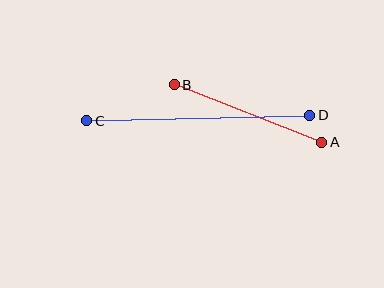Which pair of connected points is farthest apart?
Points C and D are farthest apart.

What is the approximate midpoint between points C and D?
The midpoint is at approximately (198, 118) pixels.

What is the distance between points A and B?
The distance is approximately 158 pixels.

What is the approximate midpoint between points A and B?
The midpoint is at approximately (248, 113) pixels.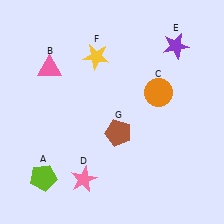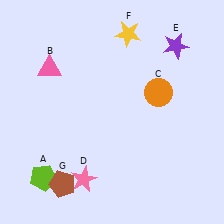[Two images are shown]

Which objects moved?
The objects that moved are: the yellow star (F), the brown pentagon (G).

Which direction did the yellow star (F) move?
The yellow star (F) moved right.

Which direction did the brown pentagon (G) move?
The brown pentagon (G) moved left.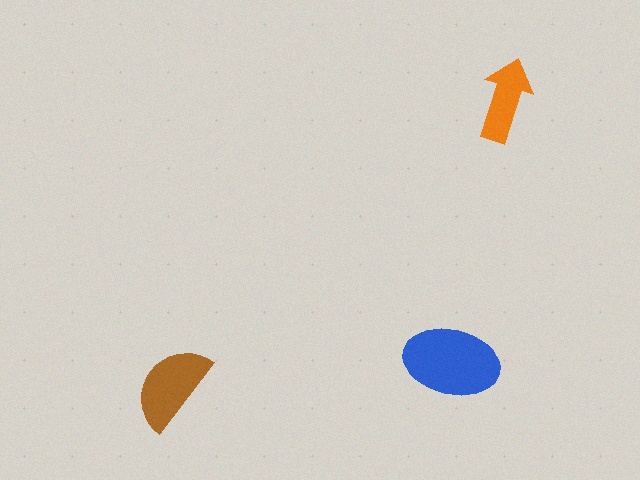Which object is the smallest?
The orange arrow.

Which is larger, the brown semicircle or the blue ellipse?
The blue ellipse.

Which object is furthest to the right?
The orange arrow is rightmost.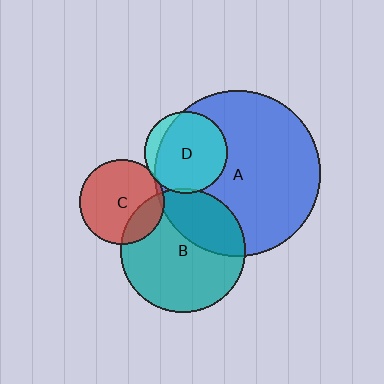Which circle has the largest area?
Circle A (blue).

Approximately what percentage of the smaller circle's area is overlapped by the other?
Approximately 5%.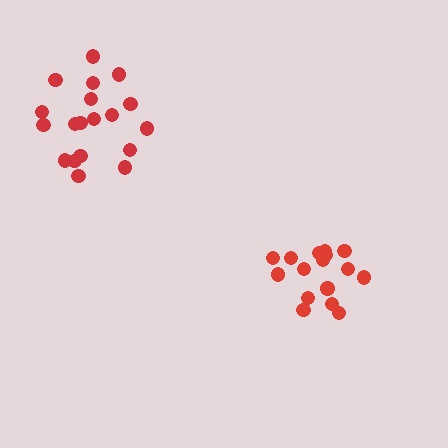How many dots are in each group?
Group 1: 16 dots, Group 2: 19 dots (35 total).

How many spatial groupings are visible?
There are 2 spatial groupings.